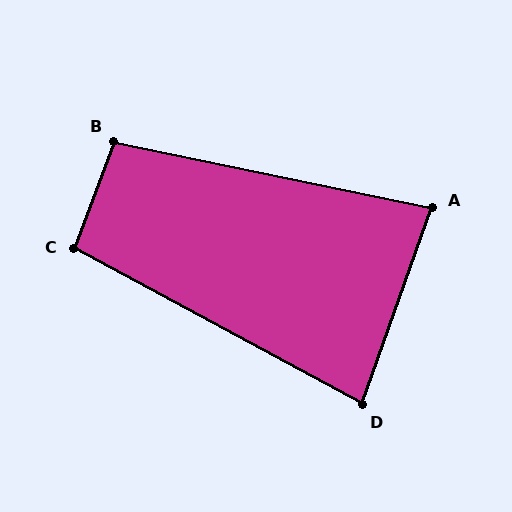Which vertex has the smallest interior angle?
D, at approximately 81 degrees.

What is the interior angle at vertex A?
Approximately 82 degrees (acute).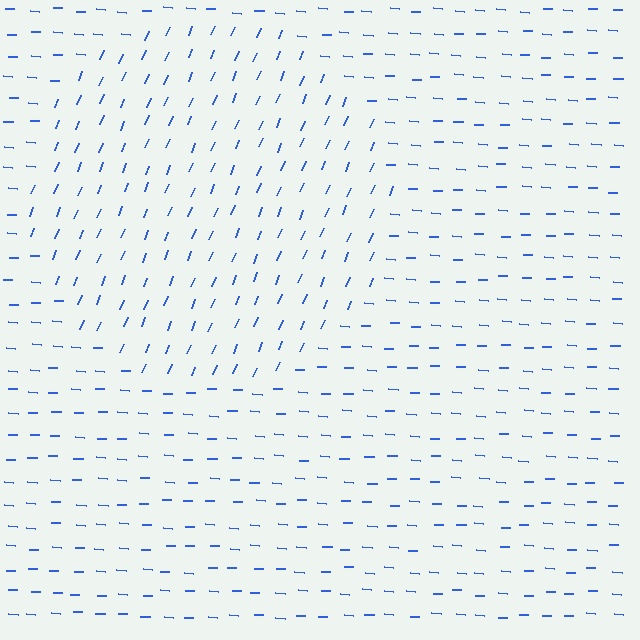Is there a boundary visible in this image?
Yes, there is a texture boundary formed by a change in line orientation.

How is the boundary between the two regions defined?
The boundary is defined purely by a change in line orientation (approximately 70 degrees difference). All lines are the same color and thickness.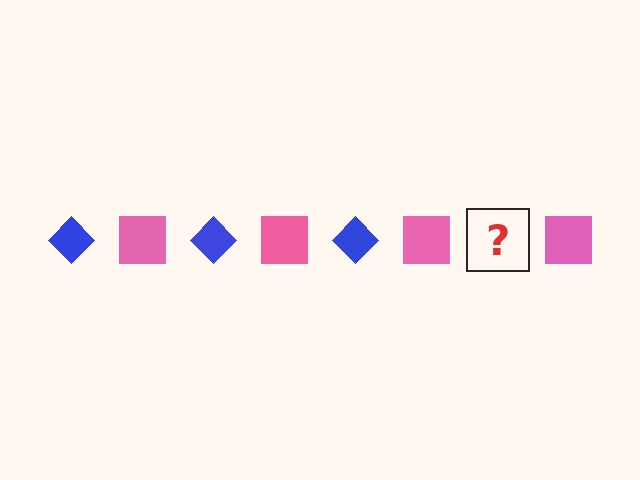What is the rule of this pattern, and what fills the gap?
The rule is that the pattern alternates between blue diamond and pink square. The gap should be filled with a blue diamond.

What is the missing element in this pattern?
The missing element is a blue diamond.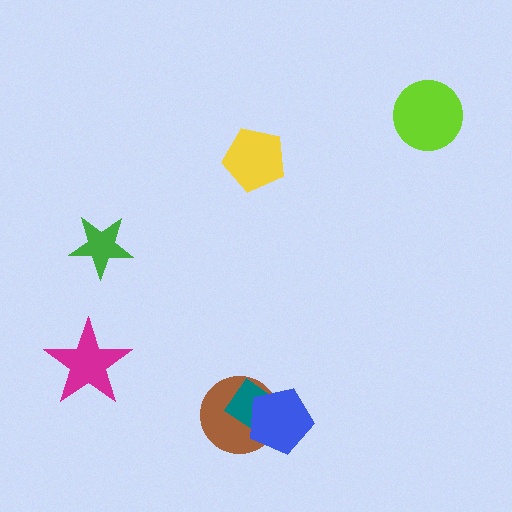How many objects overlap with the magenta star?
0 objects overlap with the magenta star.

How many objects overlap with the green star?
0 objects overlap with the green star.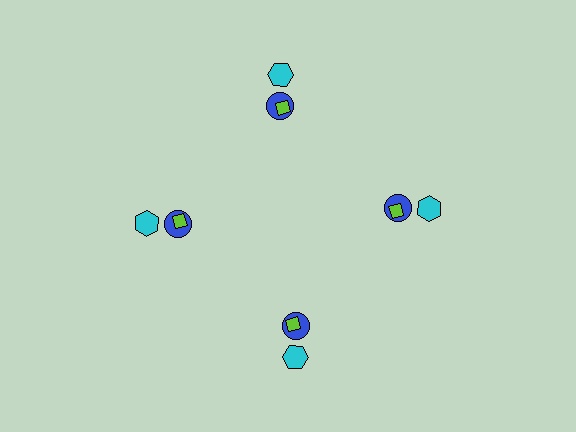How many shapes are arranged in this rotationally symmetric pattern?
There are 12 shapes, arranged in 4 groups of 3.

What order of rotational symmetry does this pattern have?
This pattern has 4-fold rotational symmetry.